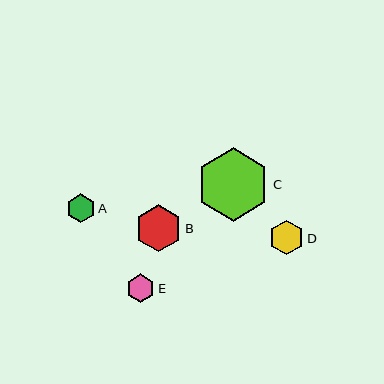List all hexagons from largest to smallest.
From largest to smallest: C, B, D, A, E.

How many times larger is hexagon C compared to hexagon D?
Hexagon C is approximately 2.1 times the size of hexagon D.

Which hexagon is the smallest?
Hexagon E is the smallest with a size of approximately 29 pixels.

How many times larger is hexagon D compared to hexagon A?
Hexagon D is approximately 1.2 times the size of hexagon A.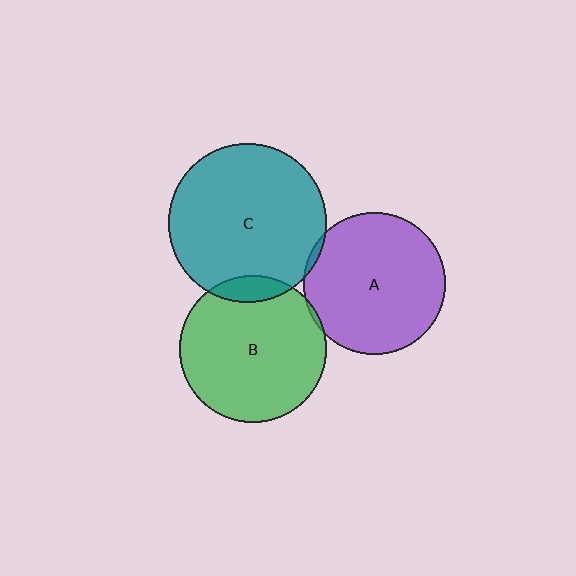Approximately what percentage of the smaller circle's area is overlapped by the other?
Approximately 5%.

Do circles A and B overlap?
Yes.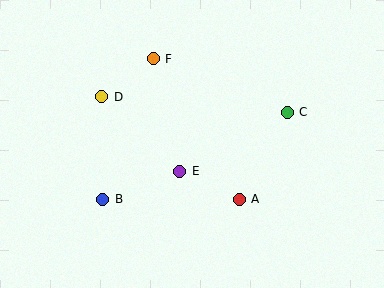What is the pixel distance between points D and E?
The distance between D and E is 108 pixels.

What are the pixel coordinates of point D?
Point D is at (102, 97).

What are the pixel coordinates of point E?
Point E is at (180, 171).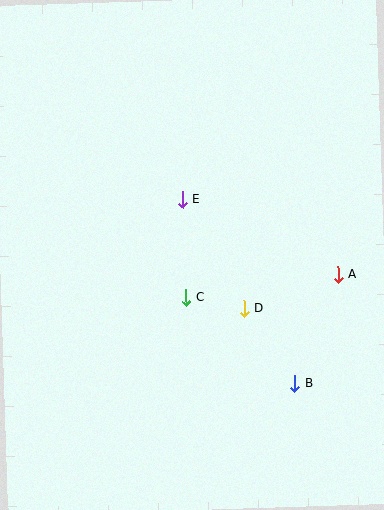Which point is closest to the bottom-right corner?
Point B is closest to the bottom-right corner.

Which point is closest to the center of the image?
Point C at (186, 297) is closest to the center.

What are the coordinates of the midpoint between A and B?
The midpoint between A and B is at (316, 329).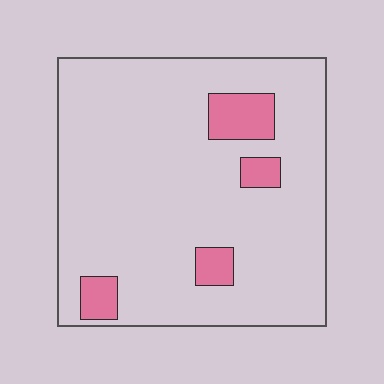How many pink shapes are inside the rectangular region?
4.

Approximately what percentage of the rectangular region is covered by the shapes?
Approximately 10%.